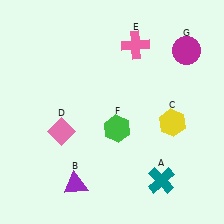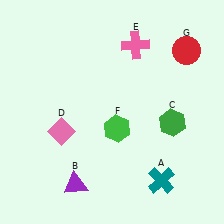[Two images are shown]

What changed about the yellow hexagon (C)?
In Image 1, C is yellow. In Image 2, it changed to green.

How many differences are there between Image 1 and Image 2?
There are 2 differences between the two images.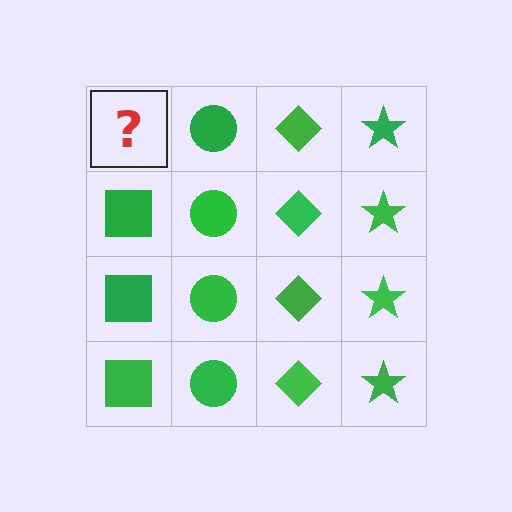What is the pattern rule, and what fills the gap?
The rule is that each column has a consistent shape. The gap should be filled with a green square.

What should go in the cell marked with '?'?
The missing cell should contain a green square.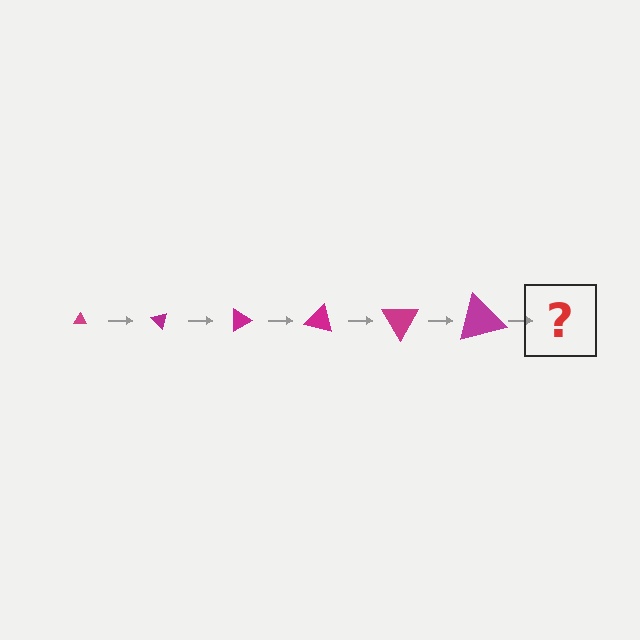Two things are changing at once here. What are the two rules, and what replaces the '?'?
The two rules are that the triangle grows larger each step and it rotates 45 degrees each step. The '?' should be a triangle, larger than the previous one and rotated 270 degrees from the start.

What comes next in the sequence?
The next element should be a triangle, larger than the previous one and rotated 270 degrees from the start.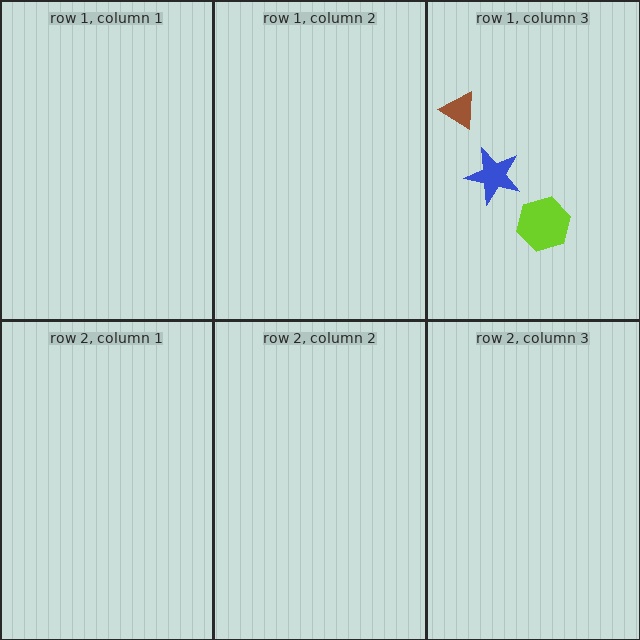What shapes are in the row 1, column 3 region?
The brown triangle, the blue star, the lime hexagon.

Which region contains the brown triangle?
The row 1, column 3 region.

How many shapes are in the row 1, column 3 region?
3.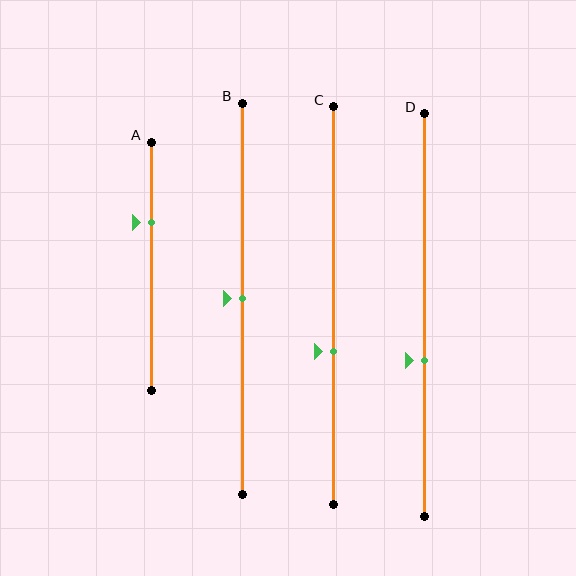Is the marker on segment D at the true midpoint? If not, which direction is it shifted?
No, the marker on segment D is shifted downward by about 11% of the segment length.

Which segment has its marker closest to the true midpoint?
Segment B has its marker closest to the true midpoint.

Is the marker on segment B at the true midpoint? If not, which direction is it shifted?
Yes, the marker on segment B is at the true midpoint.